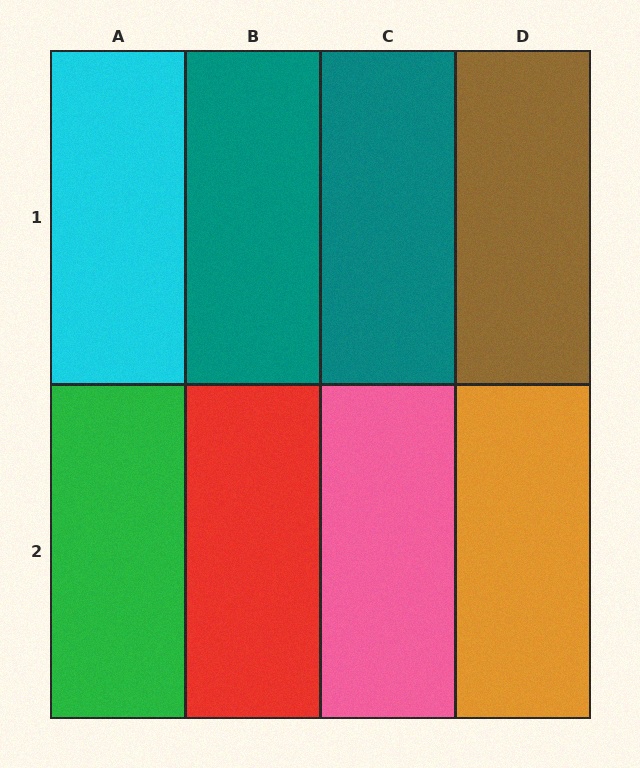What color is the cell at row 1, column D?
Brown.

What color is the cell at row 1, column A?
Cyan.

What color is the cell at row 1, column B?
Teal.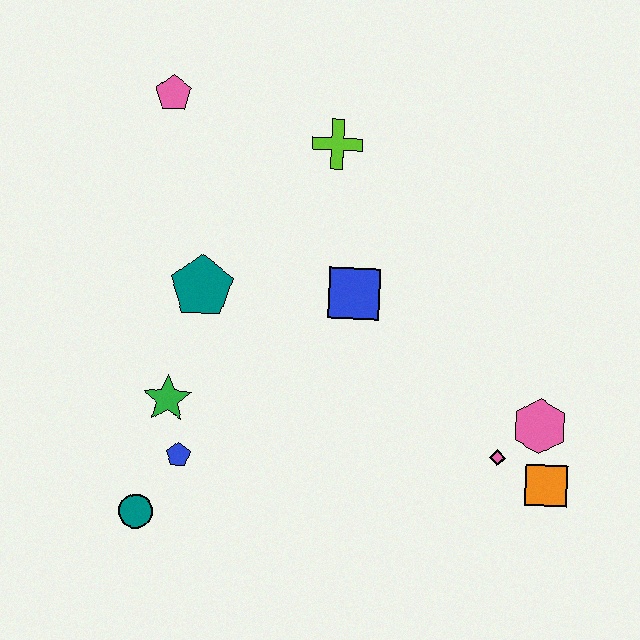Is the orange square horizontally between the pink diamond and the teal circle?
No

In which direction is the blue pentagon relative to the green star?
The blue pentagon is below the green star.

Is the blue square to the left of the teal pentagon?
No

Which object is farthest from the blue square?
The teal circle is farthest from the blue square.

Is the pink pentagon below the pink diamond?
No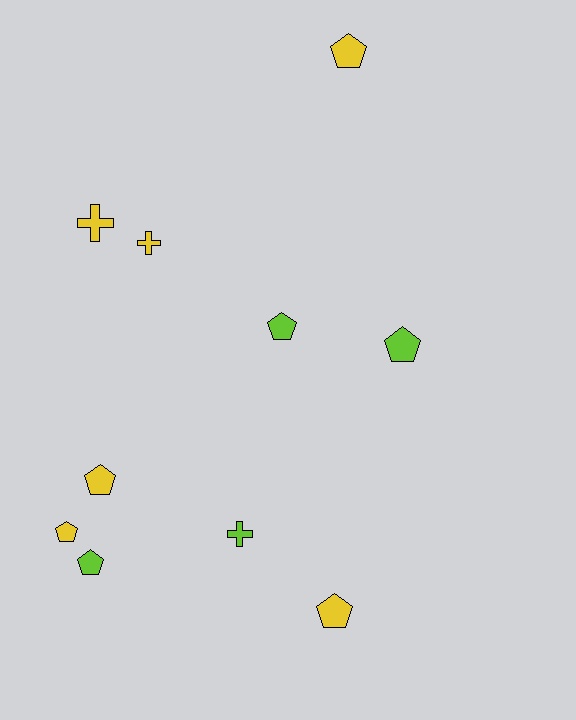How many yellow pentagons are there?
There are 4 yellow pentagons.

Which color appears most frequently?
Yellow, with 6 objects.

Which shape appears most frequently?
Pentagon, with 7 objects.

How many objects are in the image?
There are 10 objects.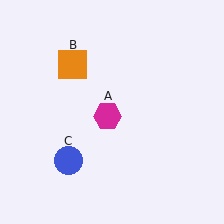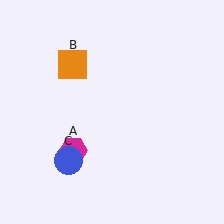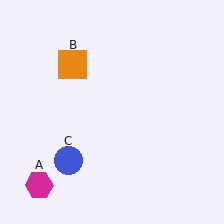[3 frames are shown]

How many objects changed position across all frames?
1 object changed position: magenta hexagon (object A).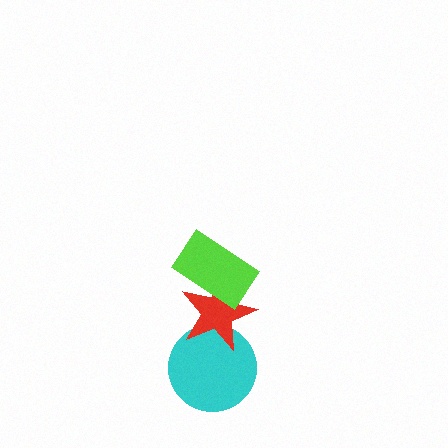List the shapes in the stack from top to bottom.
From top to bottom: the lime rectangle, the red star, the cyan circle.